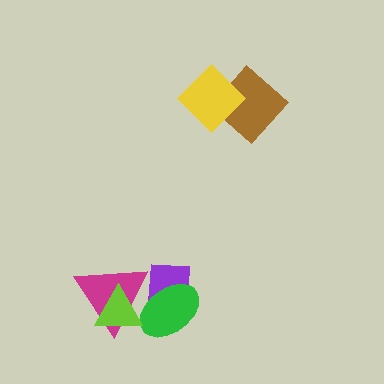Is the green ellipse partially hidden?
Yes, it is partially covered by another shape.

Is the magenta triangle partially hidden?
Yes, it is partially covered by another shape.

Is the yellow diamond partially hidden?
No, no other shape covers it.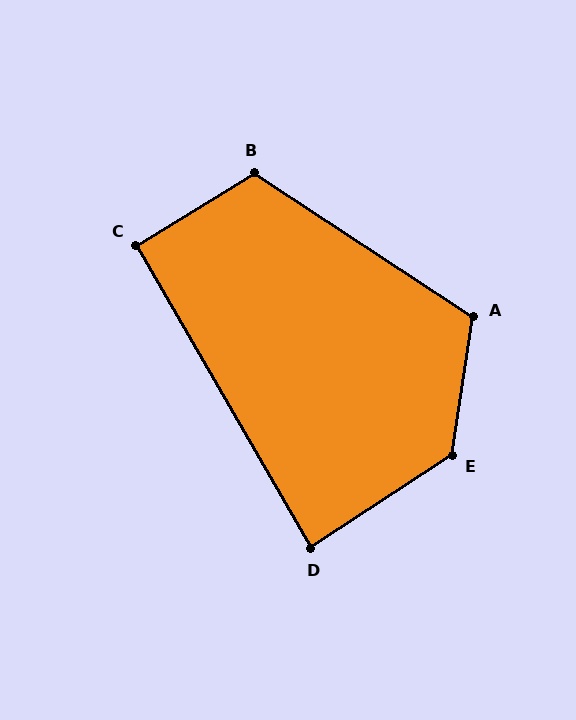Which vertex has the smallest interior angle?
D, at approximately 87 degrees.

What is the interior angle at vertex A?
Approximately 115 degrees (obtuse).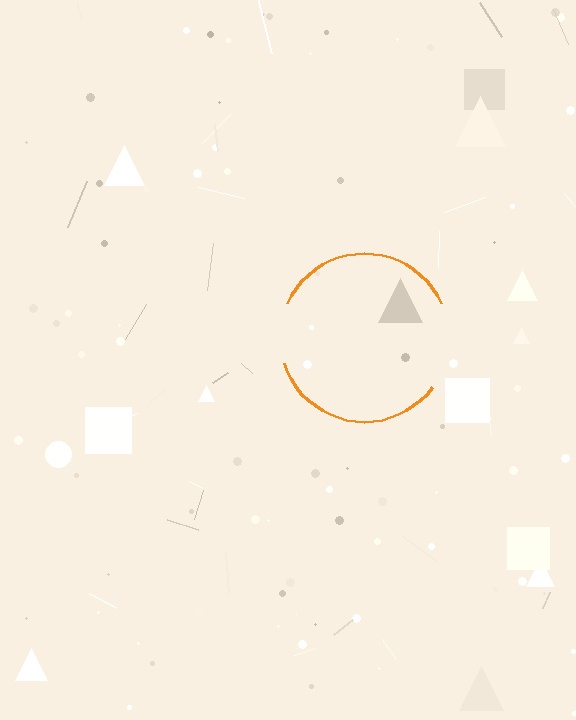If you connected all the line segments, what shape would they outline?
They would outline a circle.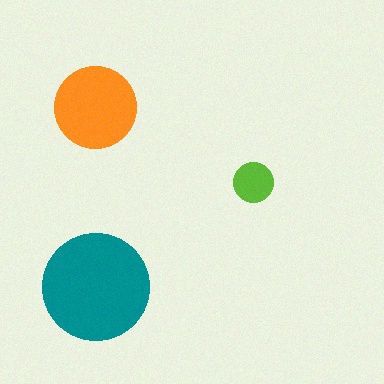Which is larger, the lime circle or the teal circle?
The teal one.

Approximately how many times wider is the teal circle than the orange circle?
About 1.5 times wider.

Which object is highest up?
The orange circle is topmost.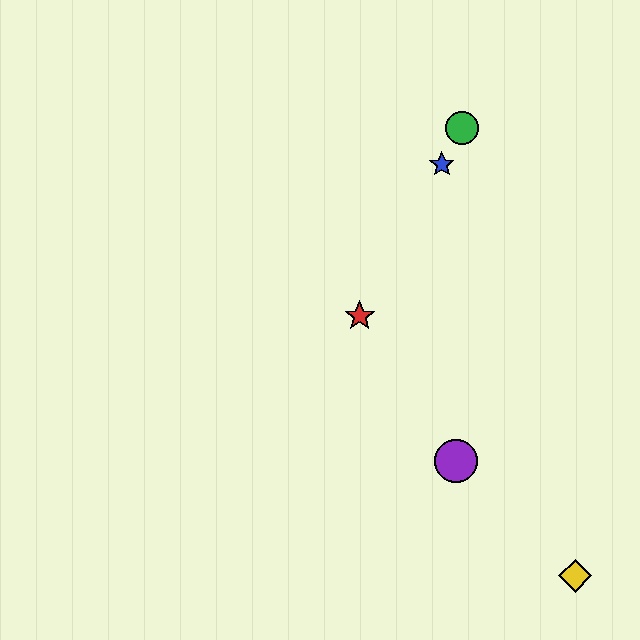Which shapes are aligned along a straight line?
The red star, the blue star, the green circle are aligned along a straight line.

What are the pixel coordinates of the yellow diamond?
The yellow diamond is at (575, 576).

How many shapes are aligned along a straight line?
3 shapes (the red star, the blue star, the green circle) are aligned along a straight line.